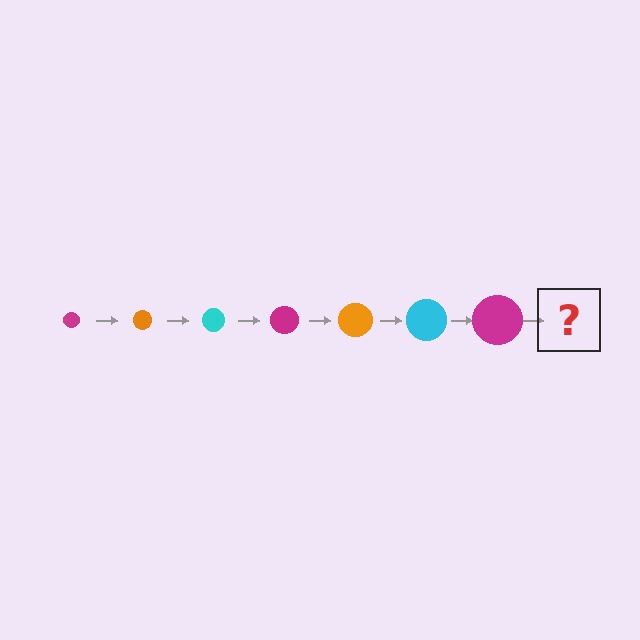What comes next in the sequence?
The next element should be an orange circle, larger than the previous one.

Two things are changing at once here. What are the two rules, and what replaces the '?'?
The two rules are that the circle grows larger each step and the color cycles through magenta, orange, and cyan. The '?' should be an orange circle, larger than the previous one.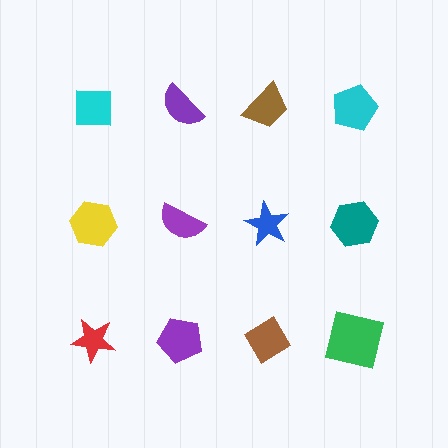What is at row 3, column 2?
A purple pentagon.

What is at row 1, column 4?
A cyan pentagon.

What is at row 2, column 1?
A yellow hexagon.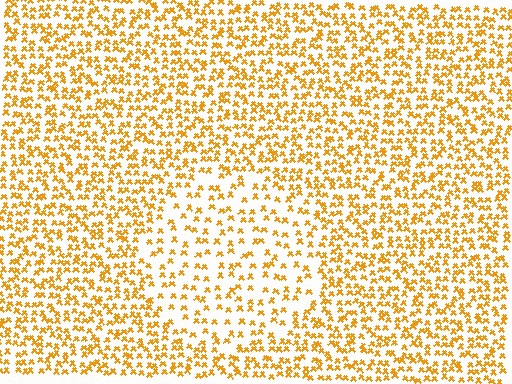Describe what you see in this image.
The image contains small orange elements arranged at two different densities. A circle-shaped region is visible where the elements are less densely packed than the surrounding area.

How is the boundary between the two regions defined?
The boundary is defined by a change in element density (approximately 1.9x ratio). All elements are the same color, size, and shape.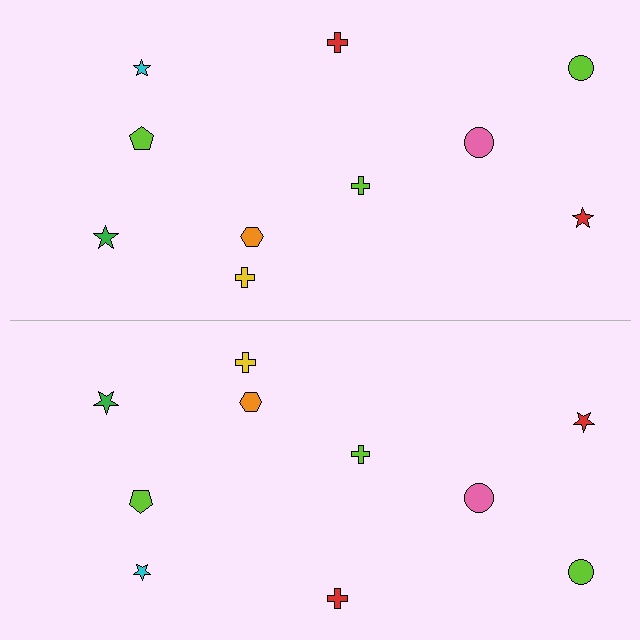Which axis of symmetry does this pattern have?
The pattern has a horizontal axis of symmetry running through the center of the image.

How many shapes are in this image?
There are 20 shapes in this image.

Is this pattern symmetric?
Yes, this pattern has bilateral (reflection) symmetry.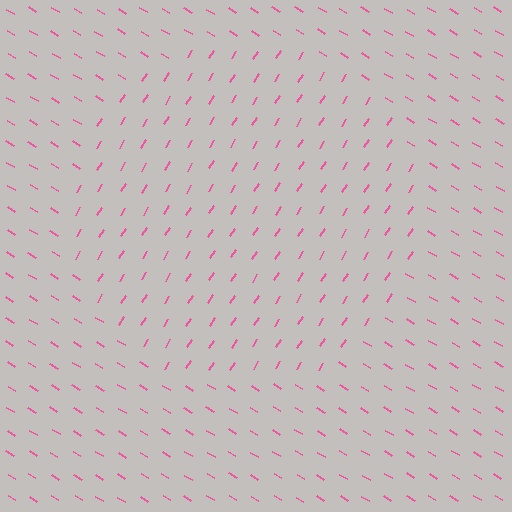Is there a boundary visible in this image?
Yes, there is a texture boundary formed by a change in line orientation.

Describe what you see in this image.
The image is filled with small pink line segments. A circle region in the image has lines oriented differently from the surrounding lines, creating a visible texture boundary.